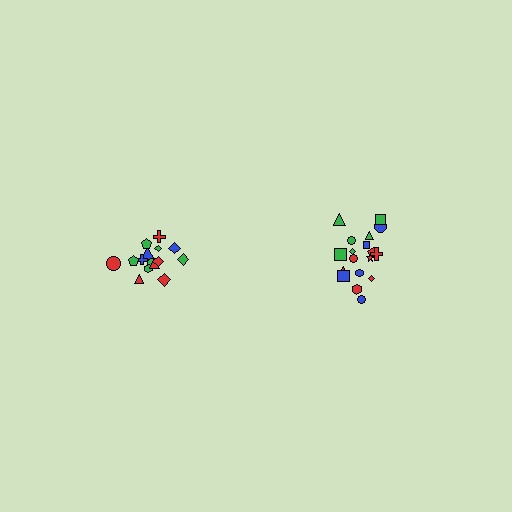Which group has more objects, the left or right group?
The right group.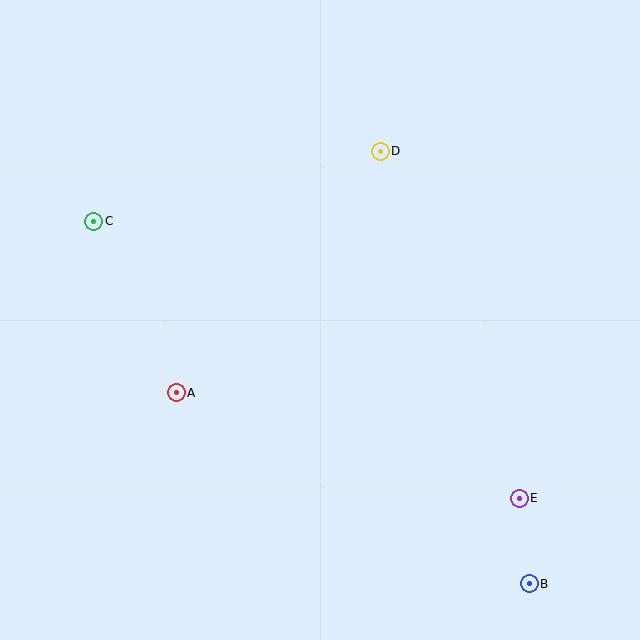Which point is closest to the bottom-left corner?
Point A is closest to the bottom-left corner.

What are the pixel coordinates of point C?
Point C is at (94, 221).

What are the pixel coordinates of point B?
Point B is at (529, 584).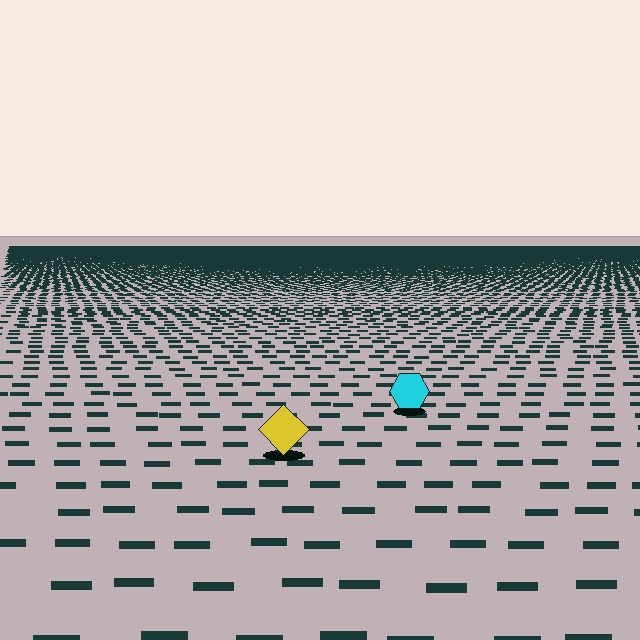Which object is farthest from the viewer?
The cyan hexagon is farthest from the viewer. It appears smaller and the ground texture around it is denser.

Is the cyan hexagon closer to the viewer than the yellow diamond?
No. The yellow diamond is closer — you can tell from the texture gradient: the ground texture is coarser near it.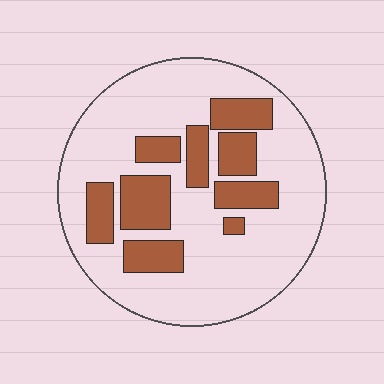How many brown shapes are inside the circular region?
9.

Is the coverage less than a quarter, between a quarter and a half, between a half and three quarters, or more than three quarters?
Between a quarter and a half.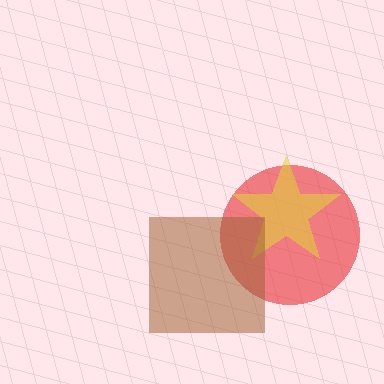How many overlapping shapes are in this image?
There are 3 overlapping shapes in the image.